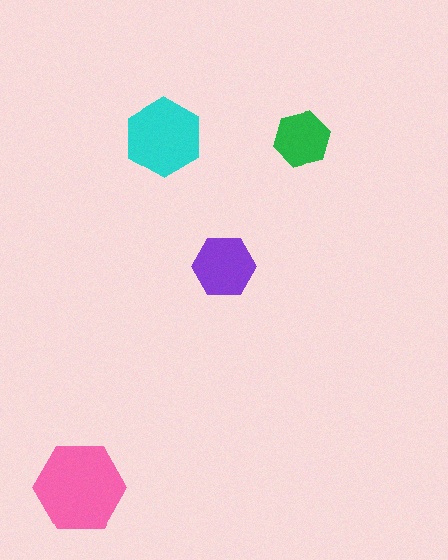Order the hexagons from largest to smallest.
the pink one, the cyan one, the purple one, the green one.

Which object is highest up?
The cyan hexagon is topmost.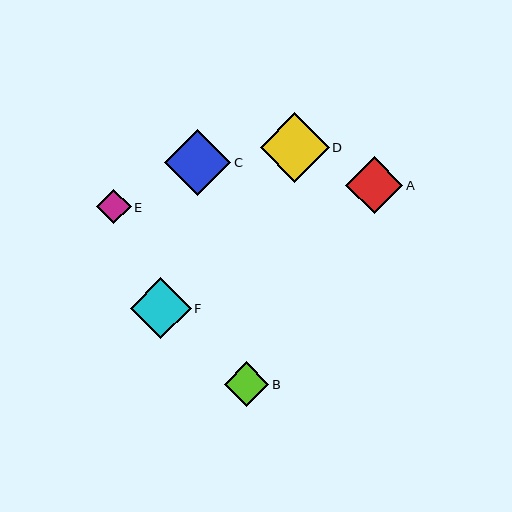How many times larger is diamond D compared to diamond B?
Diamond D is approximately 1.5 times the size of diamond B.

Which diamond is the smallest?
Diamond E is the smallest with a size of approximately 35 pixels.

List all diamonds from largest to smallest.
From largest to smallest: D, C, F, A, B, E.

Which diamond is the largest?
Diamond D is the largest with a size of approximately 69 pixels.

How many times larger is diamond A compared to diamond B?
Diamond A is approximately 1.3 times the size of diamond B.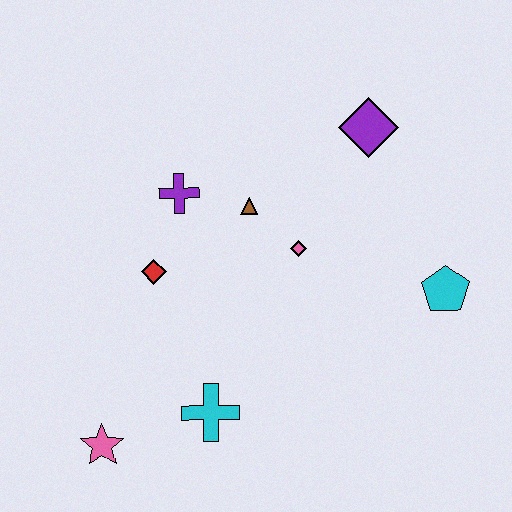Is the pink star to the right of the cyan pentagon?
No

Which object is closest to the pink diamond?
The brown triangle is closest to the pink diamond.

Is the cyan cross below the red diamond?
Yes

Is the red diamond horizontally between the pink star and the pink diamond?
Yes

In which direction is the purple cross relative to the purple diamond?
The purple cross is to the left of the purple diamond.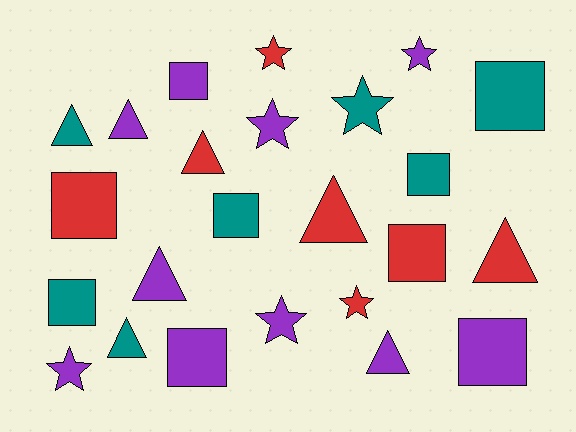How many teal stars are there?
There is 1 teal star.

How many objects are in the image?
There are 24 objects.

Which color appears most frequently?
Purple, with 10 objects.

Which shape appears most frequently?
Square, with 9 objects.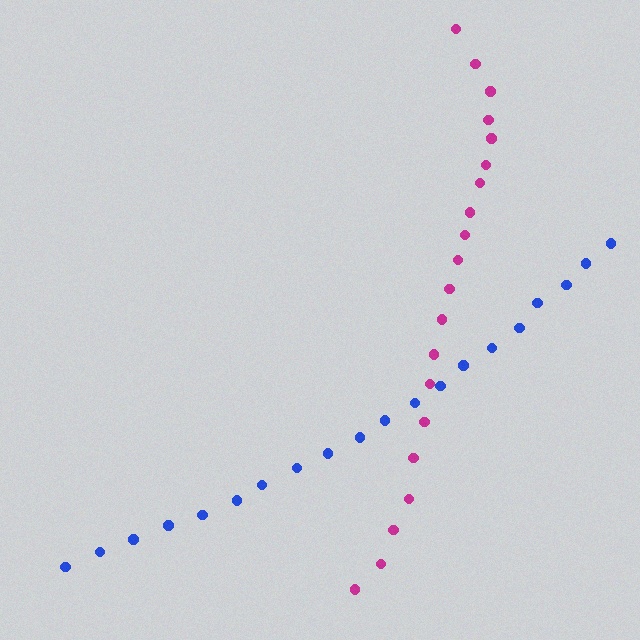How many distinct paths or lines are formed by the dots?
There are 2 distinct paths.